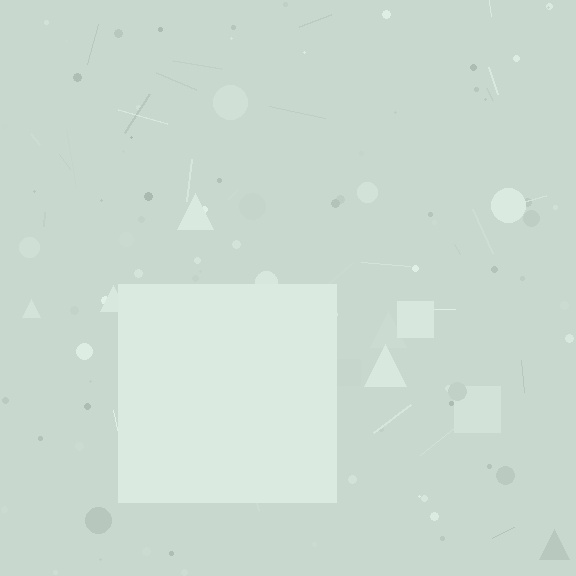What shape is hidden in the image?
A square is hidden in the image.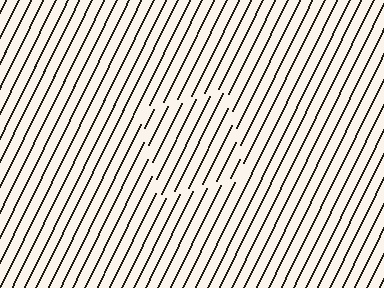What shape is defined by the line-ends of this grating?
An illusory square. The interior of the shape contains the same grating, shifted by half a period — the contour is defined by the phase discontinuity where line-ends from the inner and outer gratings abut.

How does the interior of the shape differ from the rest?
The interior of the shape contains the same grating, shifted by half a period — the contour is defined by the phase discontinuity where line-ends from the inner and outer gratings abut.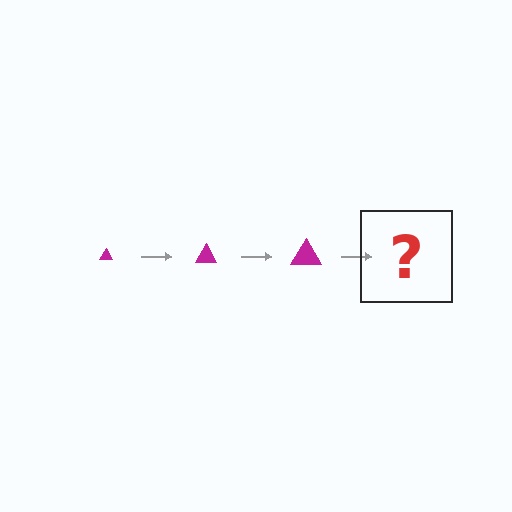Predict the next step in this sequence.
The next step is a magenta triangle, larger than the previous one.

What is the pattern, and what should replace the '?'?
The pattern is that the triangle gets progressively larger each step. The '?' should be a magenta triangle, larger than the previous one.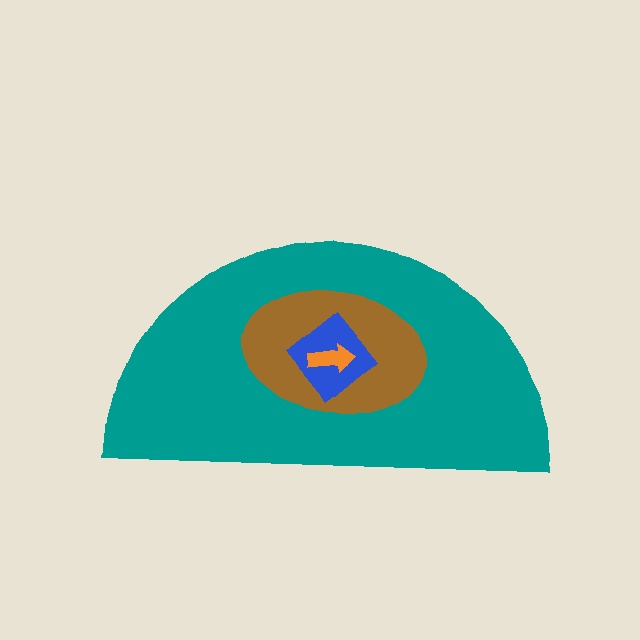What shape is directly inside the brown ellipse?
The blue diamond.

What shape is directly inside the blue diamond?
The orange arrow.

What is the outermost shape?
The teal semicircle.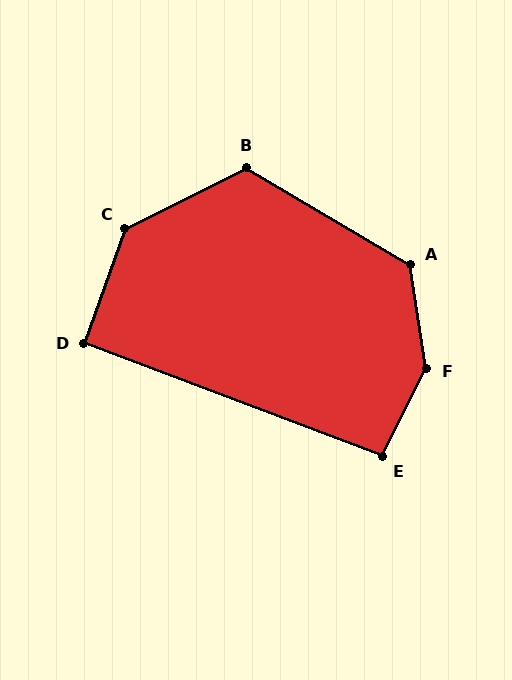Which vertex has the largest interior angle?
F, at approximately 146 degrees.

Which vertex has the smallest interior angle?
D, at approximately 91 degrees.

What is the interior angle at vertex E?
Approximately 95 degrees (obtuse).